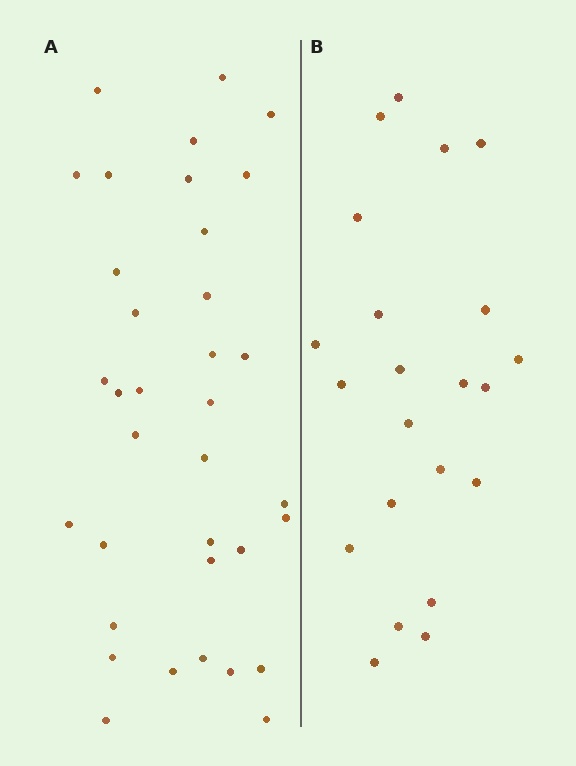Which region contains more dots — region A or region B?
Region A (the left region) has more dots.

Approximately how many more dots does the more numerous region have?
Region A has approximately 15 more dots than region B.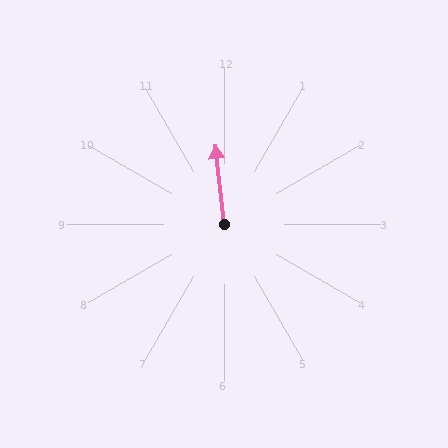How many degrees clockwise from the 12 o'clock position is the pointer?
Approximately 354 degrees.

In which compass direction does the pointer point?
North.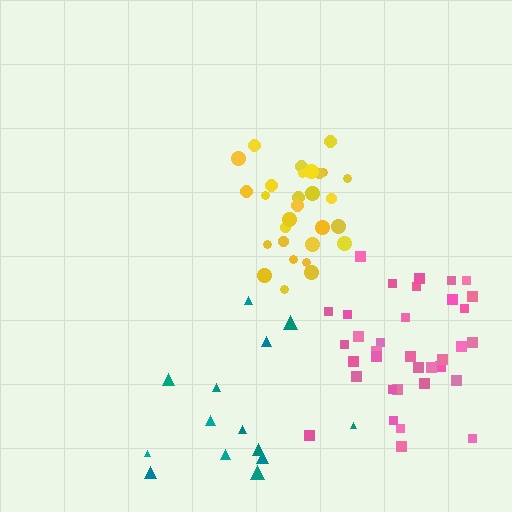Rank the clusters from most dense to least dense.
yellow, pink, teal.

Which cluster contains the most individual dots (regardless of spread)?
Pink (35).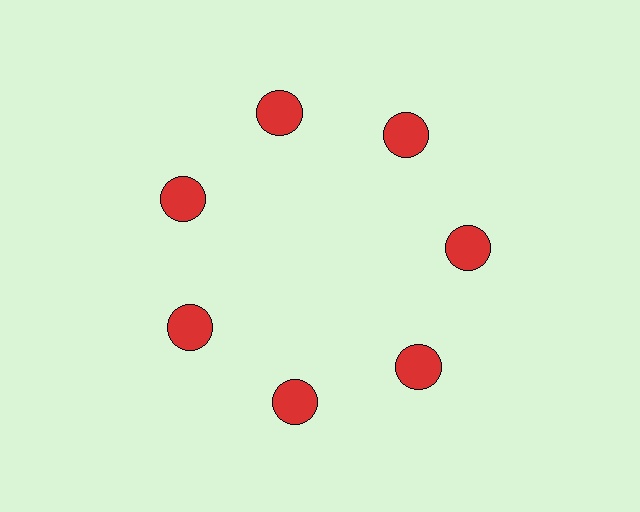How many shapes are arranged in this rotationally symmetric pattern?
There are 7 shapes, arranged in 7 groups of 1.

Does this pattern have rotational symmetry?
Yes, this pattern has 7-fold rotational symmetry. It looks the same after rotating 51 degrees around the center.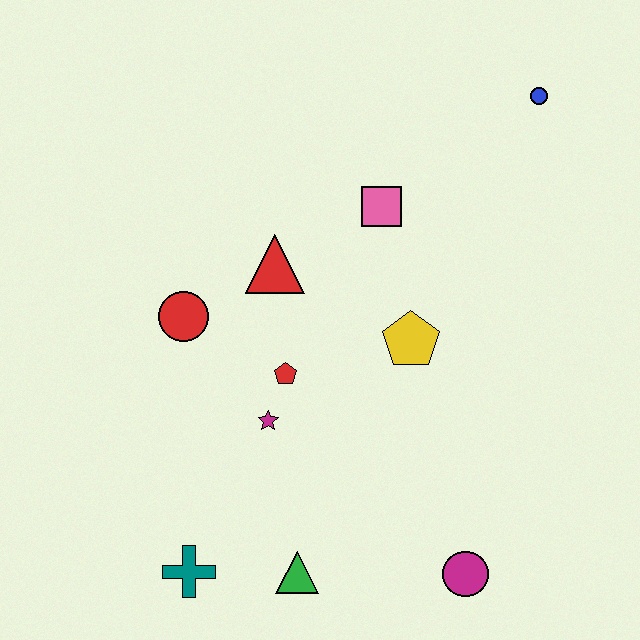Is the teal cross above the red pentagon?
No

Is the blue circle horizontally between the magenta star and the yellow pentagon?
No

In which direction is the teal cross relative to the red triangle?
The teal cross is below the red triangle.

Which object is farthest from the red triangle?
The magenta circle is farthest from the red triangle.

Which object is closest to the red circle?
The red triangle is closest to the red circle.